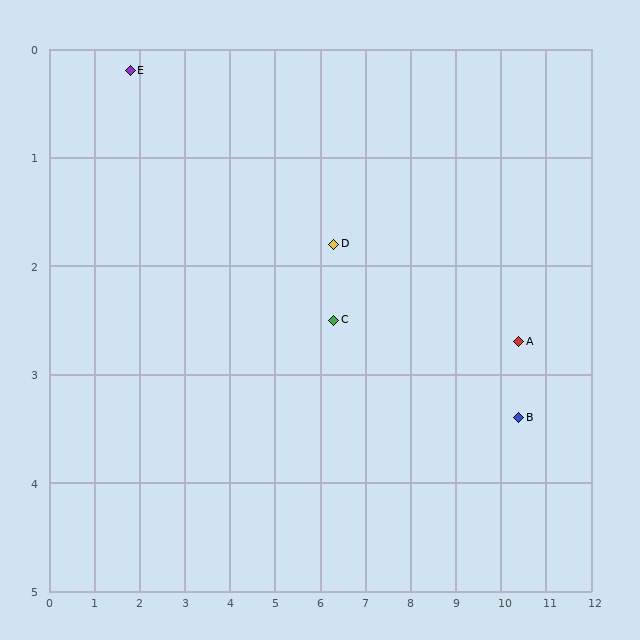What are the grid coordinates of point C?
Point C is at approximately (6.3, 2.5).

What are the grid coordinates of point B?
Point B is at approximately (10.4, 3.4).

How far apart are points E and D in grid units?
Points E and D are about 4.8 grid units apart.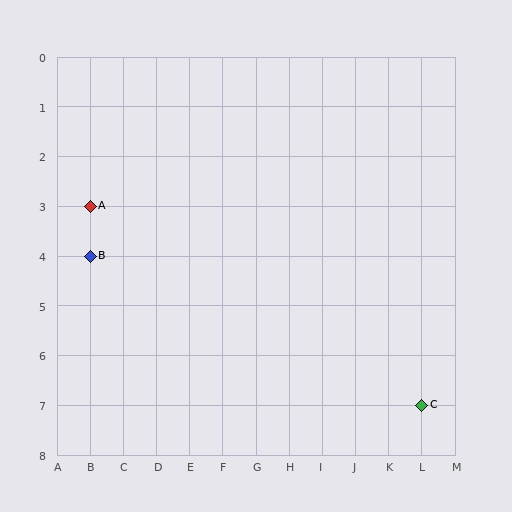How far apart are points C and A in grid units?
Points C and A are 10 columns and 4 rows apart (about 10.8 grid units diagonally).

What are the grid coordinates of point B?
Point B is at grid coordinates (B, 4).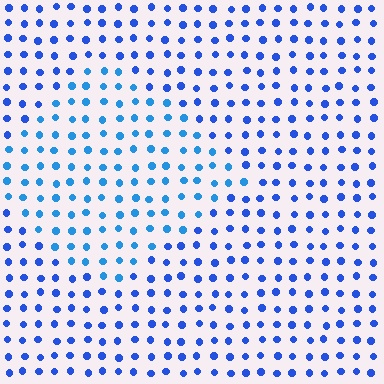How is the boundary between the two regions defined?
The boundary is defined purely by a slight shift in hue (about 21 degrees). Spacing, size, and orientation are identical on both sides.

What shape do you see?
I see a diamond.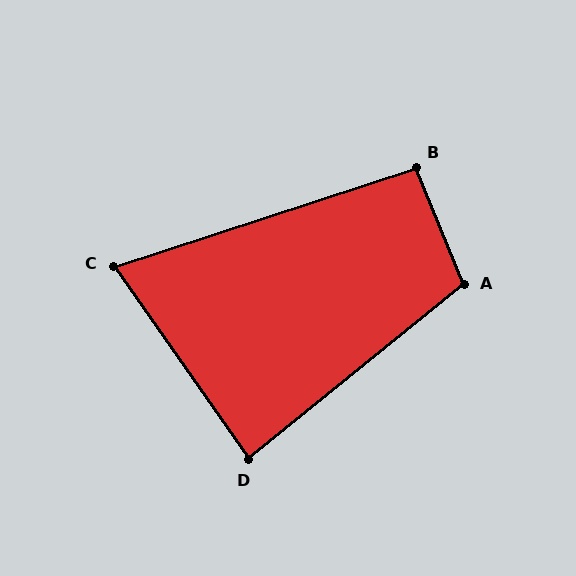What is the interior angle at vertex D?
Approximately 86 degrees (approximately right).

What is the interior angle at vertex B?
Approximately 94 degrees (approximately right).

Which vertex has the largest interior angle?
A, at approximately 107 degrees.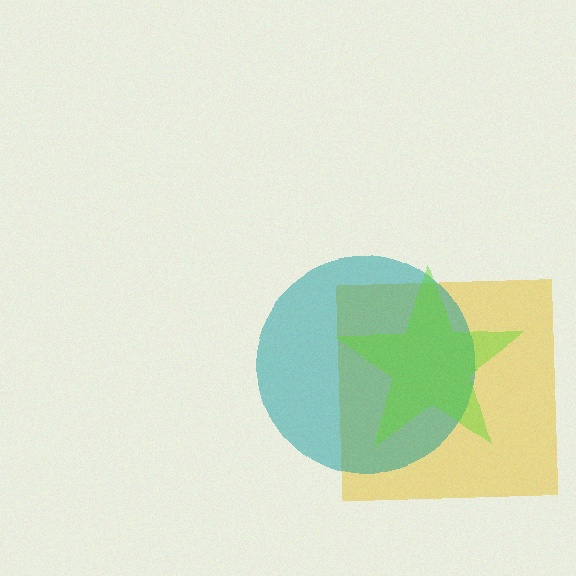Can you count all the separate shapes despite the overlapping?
Yes, there are 3 separate shapes.